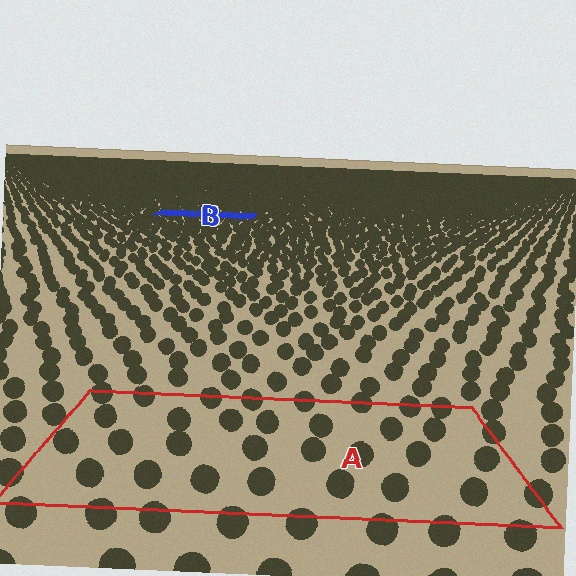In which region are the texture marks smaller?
The texture marks are smaller in region B, because it is farther away.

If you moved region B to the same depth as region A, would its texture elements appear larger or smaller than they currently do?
They would appear larger. At a closer depth, the same texture elements are projected at a bigger on-screen size.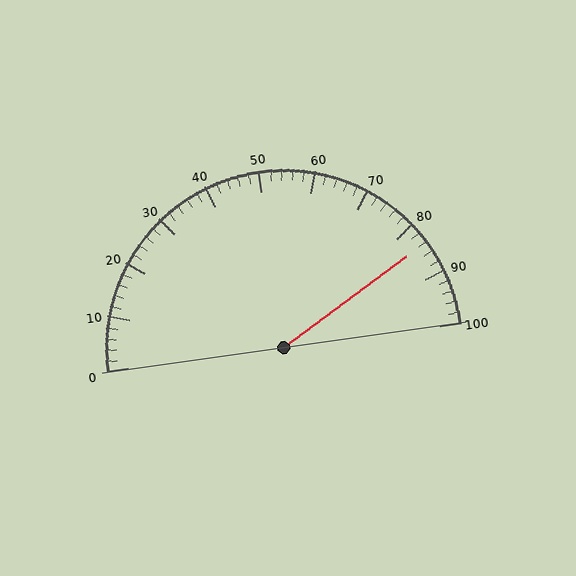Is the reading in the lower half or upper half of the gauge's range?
The reading is in the upper half of the range (0 to 100).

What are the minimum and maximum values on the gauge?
The gauge ranges from 0 to 100.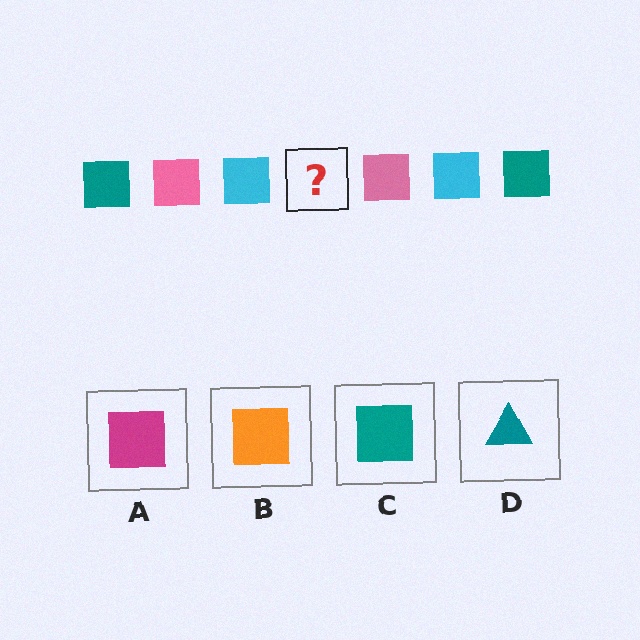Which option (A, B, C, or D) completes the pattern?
C.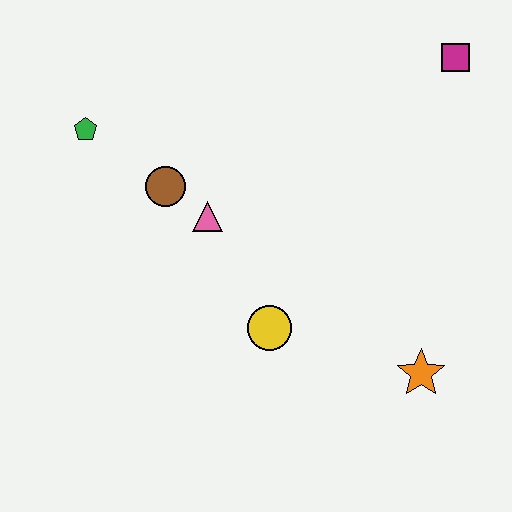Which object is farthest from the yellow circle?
The magenta square is farthest from the yellow circle.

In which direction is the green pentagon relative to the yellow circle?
The green pentagon is above the yellow circle.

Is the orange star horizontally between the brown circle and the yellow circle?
No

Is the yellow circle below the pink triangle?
Yes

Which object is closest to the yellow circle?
The pink triangle is closest to the yellow circle.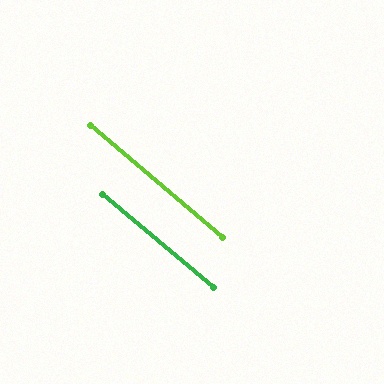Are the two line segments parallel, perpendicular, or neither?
Parallel — their directions differ by only 0.5°.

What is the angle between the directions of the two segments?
Approximately 1 degree.